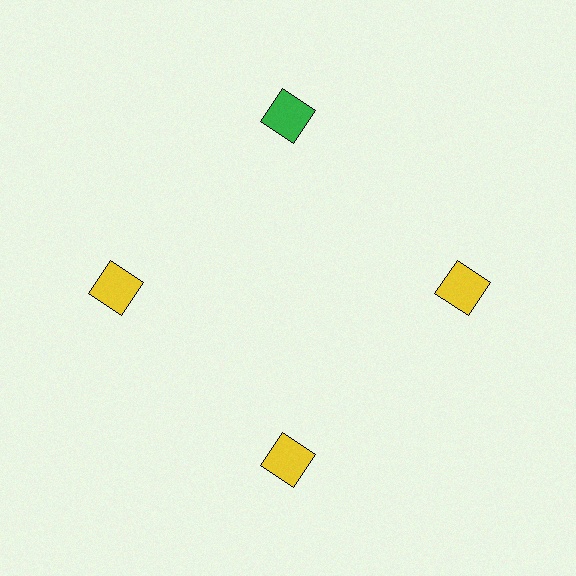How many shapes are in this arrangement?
There are 4 shapes arranged in a ring pattern.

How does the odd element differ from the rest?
It has a different color: green instead of yellow.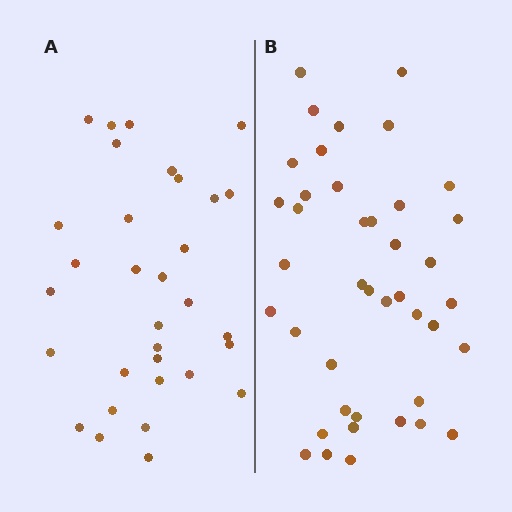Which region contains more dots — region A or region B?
Region B (the right region) has more dots.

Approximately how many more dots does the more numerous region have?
Region B has roughly 8 or so more dots than region A.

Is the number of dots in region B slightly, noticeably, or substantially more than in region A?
Region B has noticeably more, but not dramatically so. The ratio is roughly 1.3 to 1.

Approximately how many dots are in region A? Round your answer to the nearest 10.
About 30 dots. (The exact count is 32, which rounds to 30.)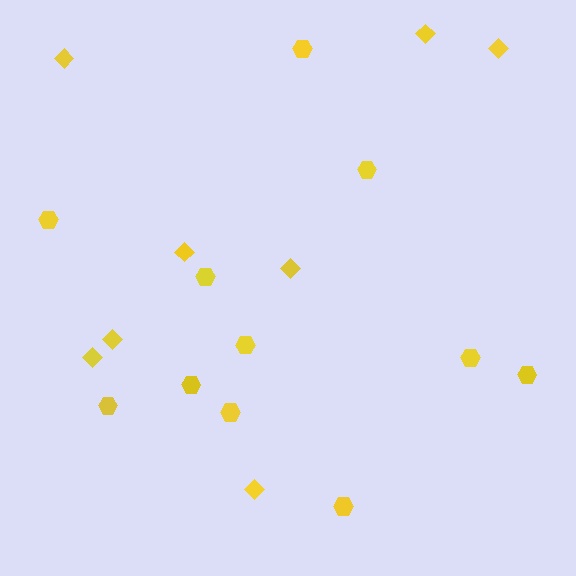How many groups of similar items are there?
There are 2 groups: one group of diamonds (8) and one group of hexagons (11).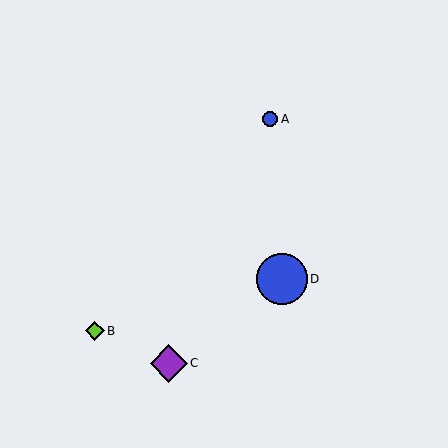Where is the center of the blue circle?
The center of the blue circle is at (282, 279).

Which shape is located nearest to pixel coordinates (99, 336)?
The lime diamond (labeled B) at (95, 331) is nearest to that location.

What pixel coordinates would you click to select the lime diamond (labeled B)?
Click at (95, 331) to select the lime diamond B.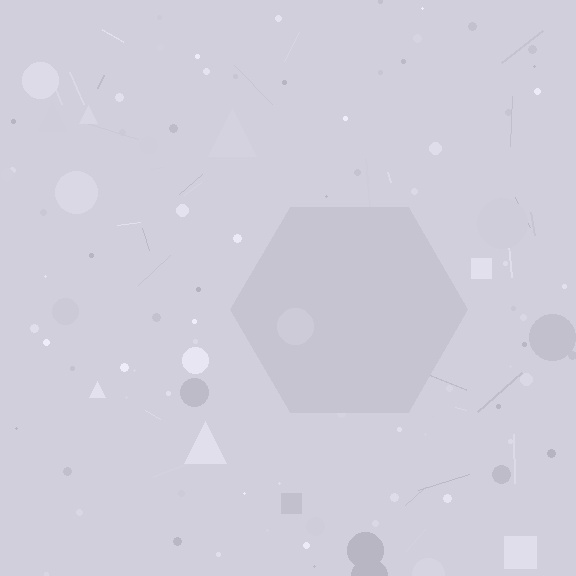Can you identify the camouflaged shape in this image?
The camouflaged shape is a hexagon.